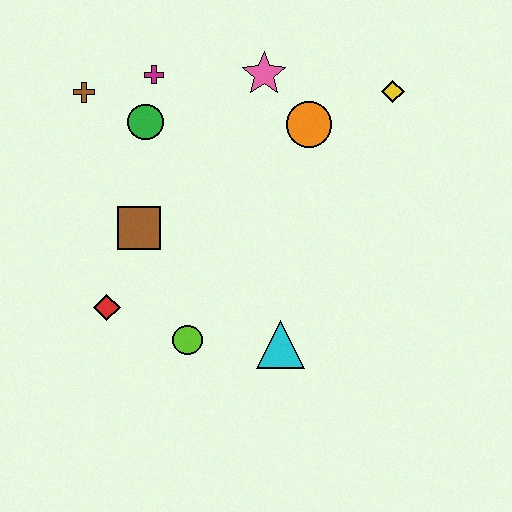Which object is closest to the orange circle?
The pink star is closest to the orange circle.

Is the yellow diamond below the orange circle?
No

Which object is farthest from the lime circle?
The yellow diamond is farthest from the lime circle.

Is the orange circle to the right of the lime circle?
Yes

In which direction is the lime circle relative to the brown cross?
The lime circle is below the brown cross.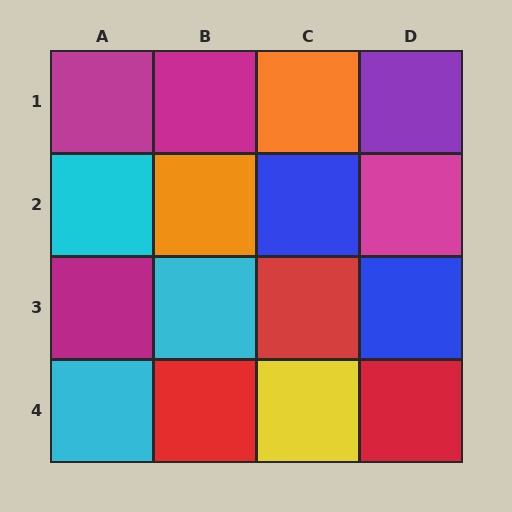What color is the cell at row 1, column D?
Purple.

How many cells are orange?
2 cells are orange.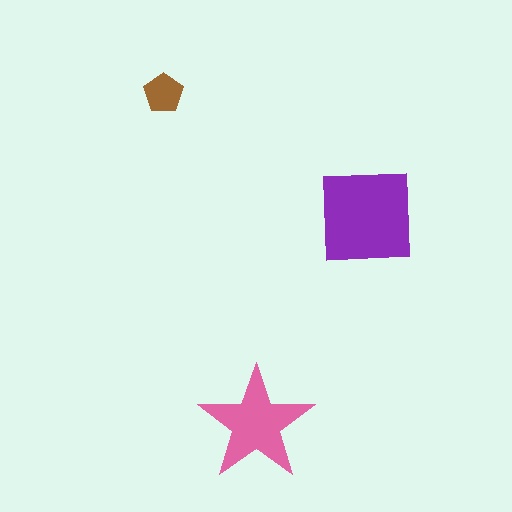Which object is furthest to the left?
The brown pentagon is leftmost.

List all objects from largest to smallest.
The purple square, the pink star, the brown pentagon.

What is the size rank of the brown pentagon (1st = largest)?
3rd.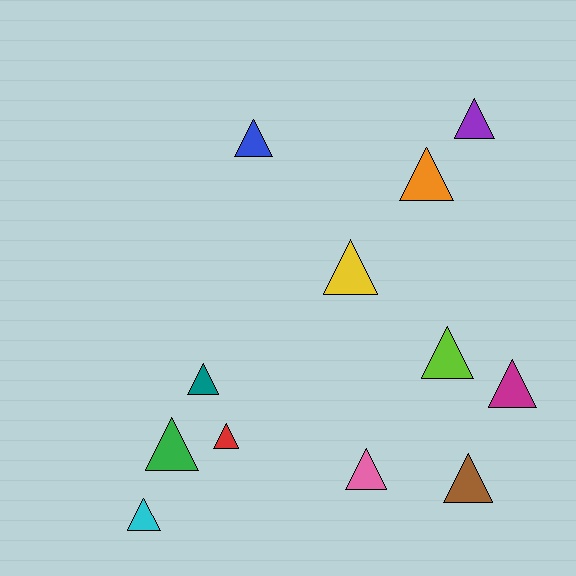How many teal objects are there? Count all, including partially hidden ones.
There is 1 teal object.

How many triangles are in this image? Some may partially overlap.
There are 12 triangles.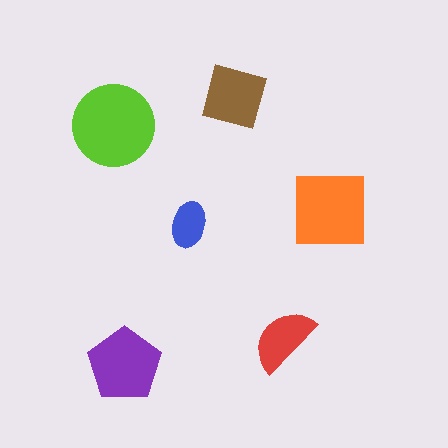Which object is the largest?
The lime circle.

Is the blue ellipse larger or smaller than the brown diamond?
Smaller.